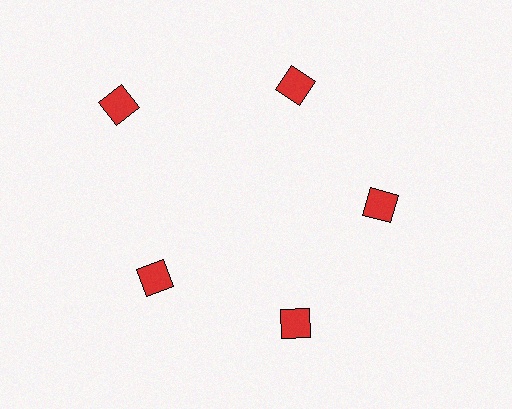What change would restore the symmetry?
The symmetry would be restored by moving it inward, back onto the ring so that all 5 squares sit at equal angles and equal distance from the center.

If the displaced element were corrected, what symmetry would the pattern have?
It would have 5-fold rotational symmetry — the pattern would map onto itself every 72 degrees.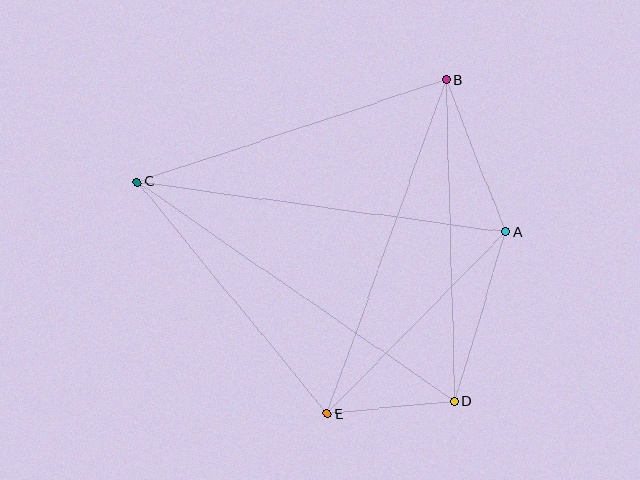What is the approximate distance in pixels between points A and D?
The distance between A and D is approximately 177 pixels.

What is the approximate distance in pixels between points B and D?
The distance between B and D is approximately 322 pixels.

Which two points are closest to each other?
Points D and E are closest to each other.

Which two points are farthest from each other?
Points C and D are farthest from each other.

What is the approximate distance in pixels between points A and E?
The distance between A and E is approximately 255 pixels.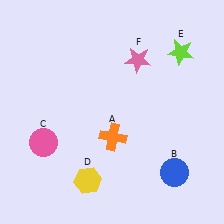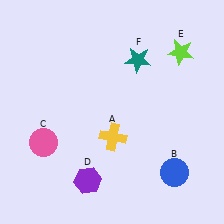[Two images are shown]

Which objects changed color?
A changed from orange to yellow. D changed from yellow to purple. F changed from pink to teal.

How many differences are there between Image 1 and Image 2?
There are 3 differences between the two images.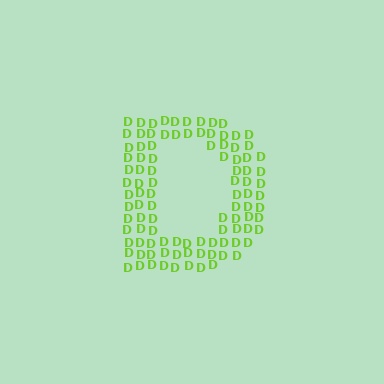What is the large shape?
The large shape is the letter D.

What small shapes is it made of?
It is made of small letter D's.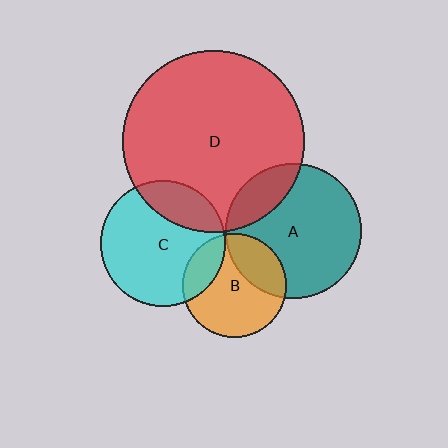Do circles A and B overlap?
Yes.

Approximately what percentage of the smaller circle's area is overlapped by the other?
Approximately 30%.